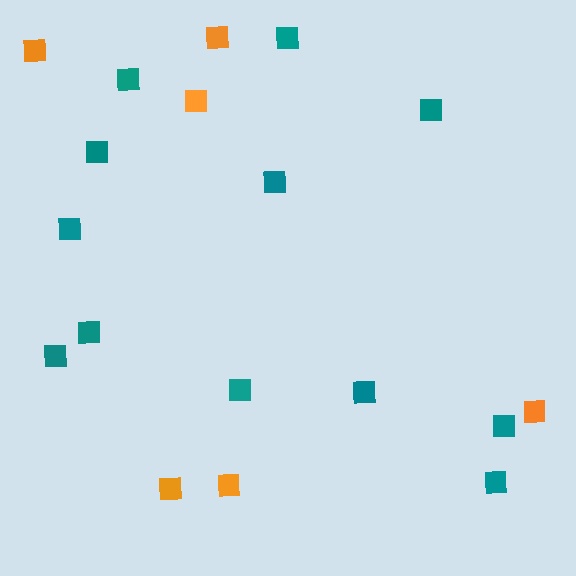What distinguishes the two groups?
There are 2 groups: one group of teal squares (12) and one group of orange squares (6).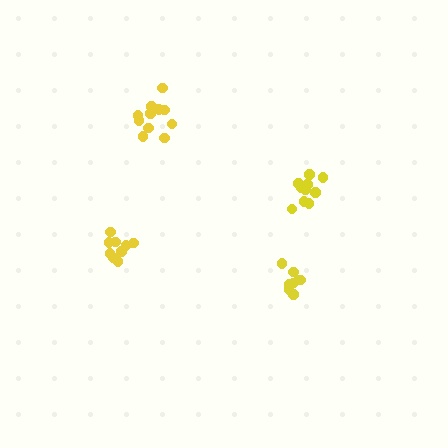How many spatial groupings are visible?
There are 4 spatial groupings.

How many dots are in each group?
Group 1: 8 dots, Group 2: 10 dots, Group 3: 9 dots, Group 4: 11 dots (38 total).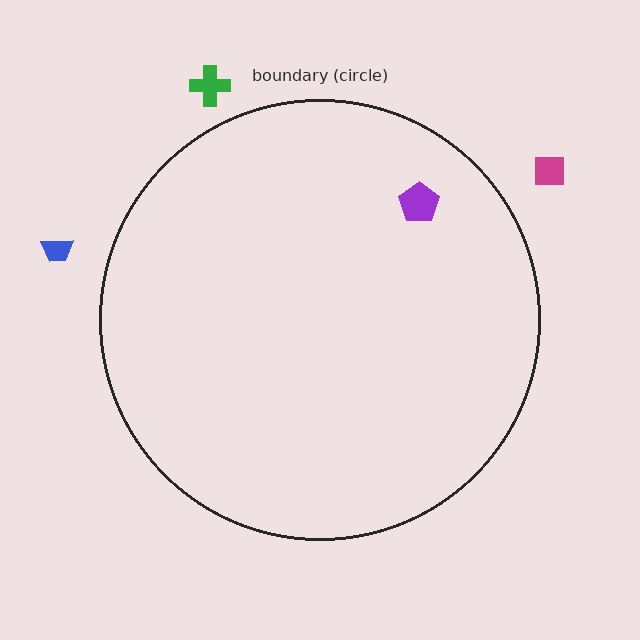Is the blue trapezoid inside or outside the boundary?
Outside.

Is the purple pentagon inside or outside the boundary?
Inside.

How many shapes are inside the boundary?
1 inside, 3 outside.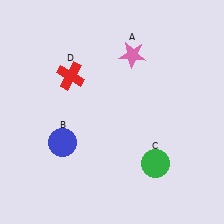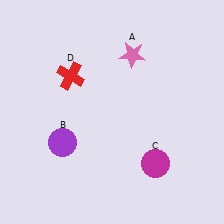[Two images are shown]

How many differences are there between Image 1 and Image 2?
There are 2 differences between the two images.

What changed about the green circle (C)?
In Image 1, C is green. In Image 2, it changed to magenta.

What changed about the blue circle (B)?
In Image 1, B is blue. In Image 2, it changed to purple.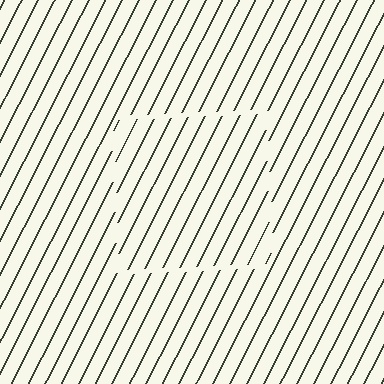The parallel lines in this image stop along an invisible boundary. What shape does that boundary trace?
An illusory square. The interior of the shape contains the same grating, shifted by half a period — the contour is defined by the phase discontinuity where line-ends from the inner and outer gratings abut.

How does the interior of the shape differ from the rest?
The interior of the shape contains the same grating, shifted by half a period — the contour is defined by the phase discontinuity where line-ends from the inner and outer gratings abut.